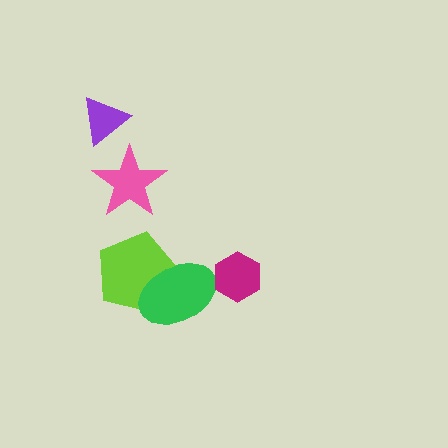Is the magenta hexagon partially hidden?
No, no other shape covers it.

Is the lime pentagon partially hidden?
Yes, it is partially covered by another shape.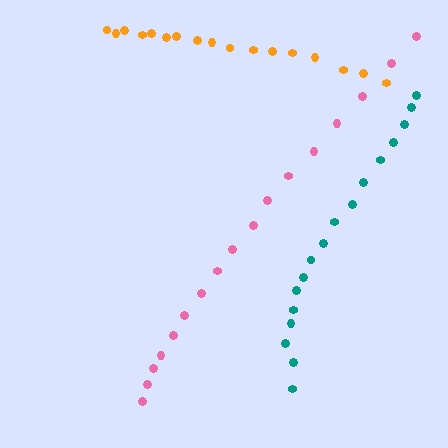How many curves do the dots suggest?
There are 3 distinct paths.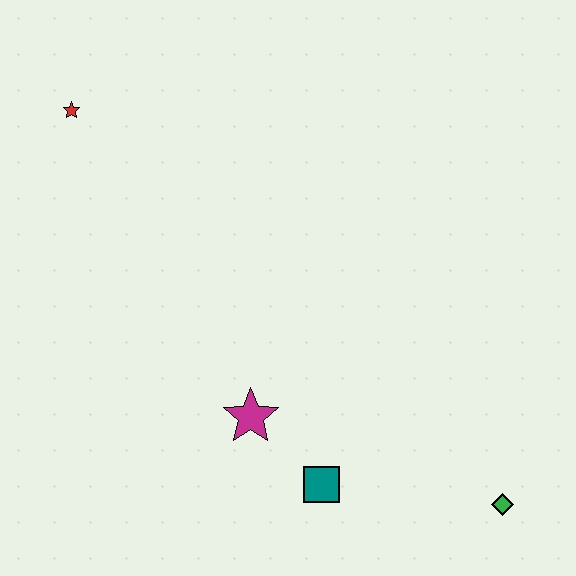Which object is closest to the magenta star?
The teal square is closest to the magenta star.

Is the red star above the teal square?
Yes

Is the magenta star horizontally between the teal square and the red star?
Yes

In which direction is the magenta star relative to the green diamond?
The magenta star is to the left of the green diamond.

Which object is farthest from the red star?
The green diamond is farthest from the red star.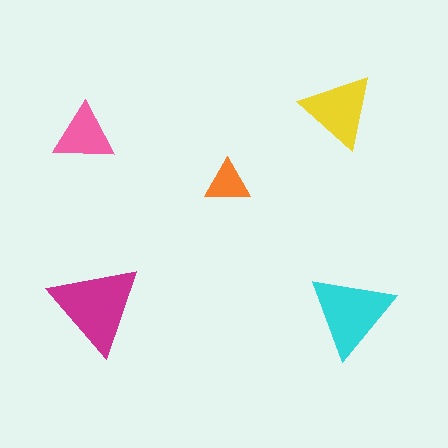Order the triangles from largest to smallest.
the magenta one, the cyan one, the yellow one, the pink one, the orange one.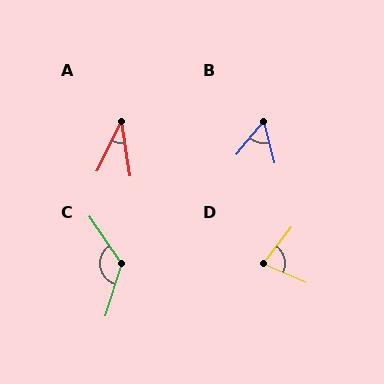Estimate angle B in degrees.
Approximately 54 degrees.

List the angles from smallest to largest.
A (36°), B (54°), D (77°), C (128°).